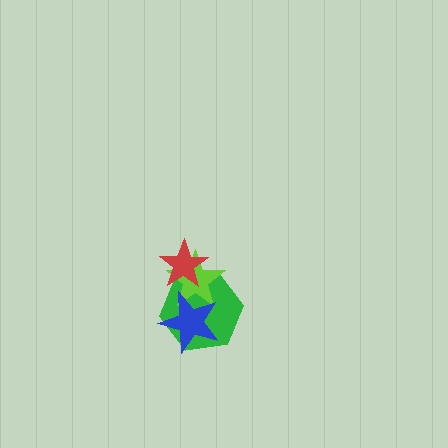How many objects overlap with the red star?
2 objects overlap with the red star.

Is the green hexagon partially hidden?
Yes, it is partially covered by another shape.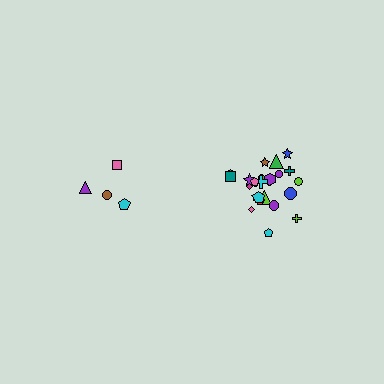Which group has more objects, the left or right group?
The right group.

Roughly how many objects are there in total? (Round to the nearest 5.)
Roughly 30 objects in total.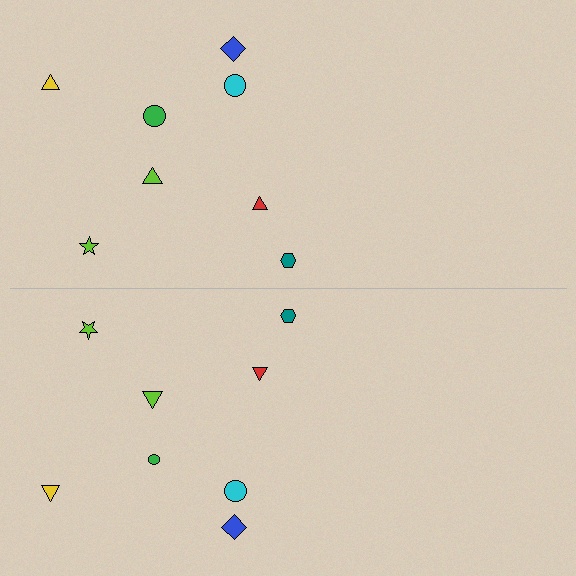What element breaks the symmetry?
The green circle on the bottom side has a different size than its mirror counterpart.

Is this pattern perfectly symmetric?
No, the pattern is not perfectly symmetric. The green circle on the bottom side has a different size than its mirror counterpart.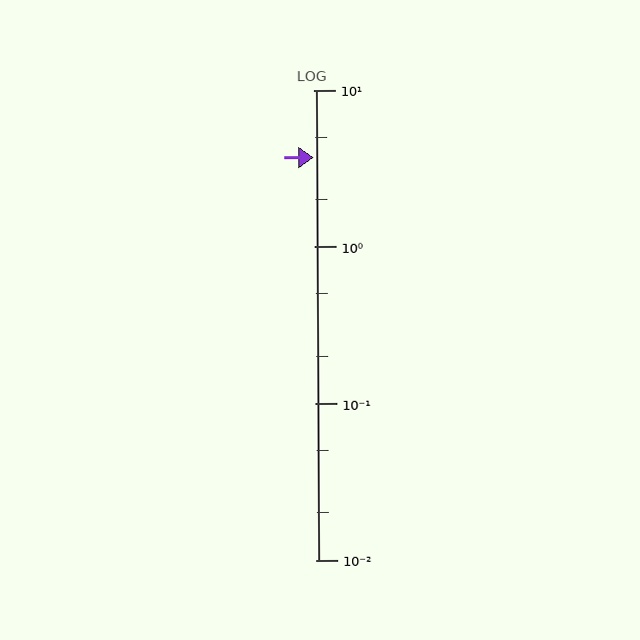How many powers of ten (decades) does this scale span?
The scale spans 3 decades, from 0.01 to 10.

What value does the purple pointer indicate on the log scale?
The pointer indicates approximately 3.7.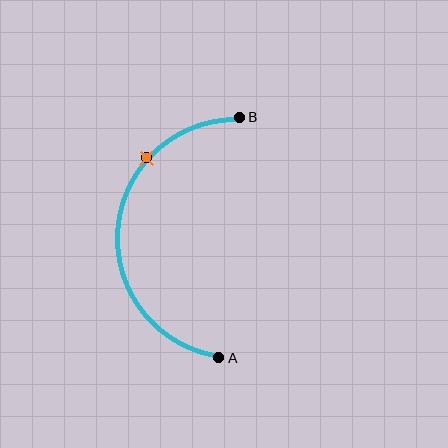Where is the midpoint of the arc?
The arc midpoint is the point on the curve farthest from the straight line joining A and B. It sits to the left of that line.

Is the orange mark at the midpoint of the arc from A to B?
No. The orange mark lies on the arc but is closer to endpoint B. The arc midpoint would be at the point on the curve equidistant along the arc from both A and B.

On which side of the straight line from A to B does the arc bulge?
The arc bulges to the left of the straight line connecting A and B.